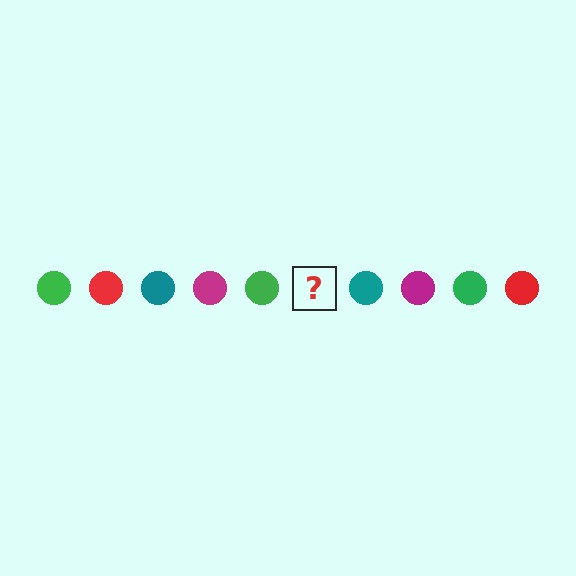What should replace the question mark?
The question mark should be replaced with a red circle.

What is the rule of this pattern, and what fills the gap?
The rule is that the pattern cycles through green, red, teal, magenta circles. The gap should be filled with a red circle.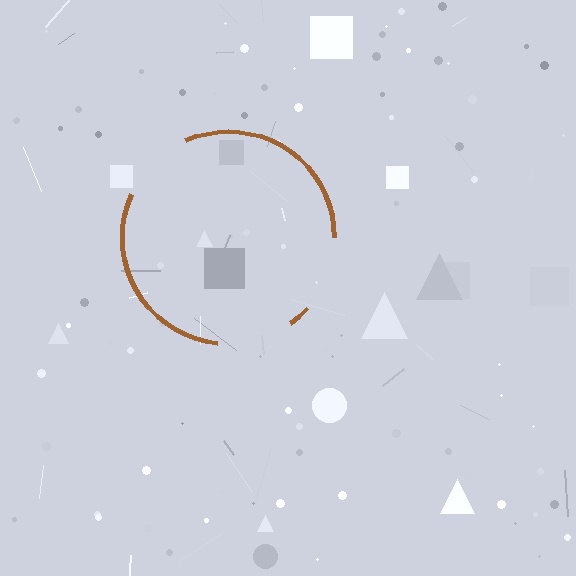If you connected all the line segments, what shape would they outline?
They would outline a circle.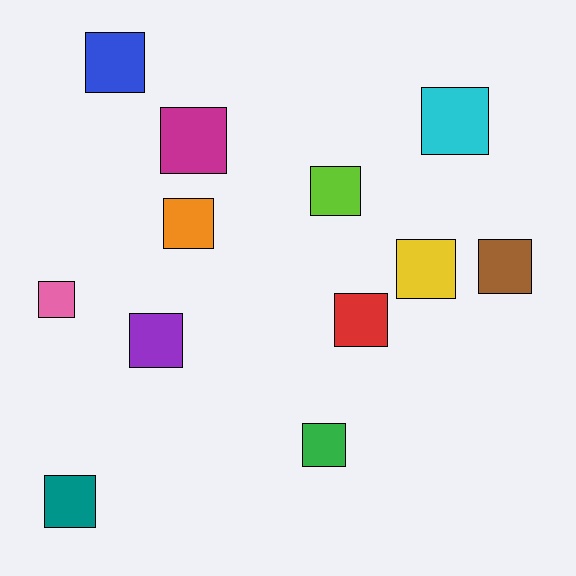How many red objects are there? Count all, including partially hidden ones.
There is 1 red object.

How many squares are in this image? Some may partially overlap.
There are 12 squares.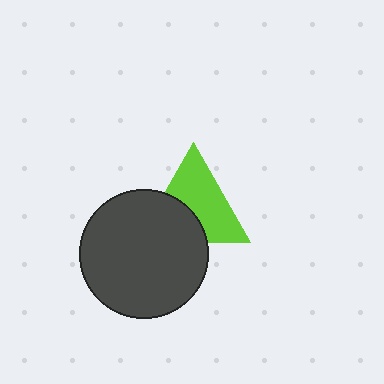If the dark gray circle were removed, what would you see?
You would see the complete lime triangle.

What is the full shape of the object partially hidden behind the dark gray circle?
The partially hidden object is a lime triangle.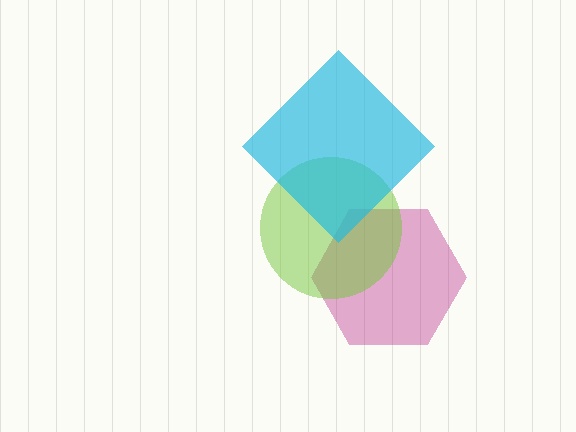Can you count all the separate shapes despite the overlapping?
Yes, there are 3 separate shapes.